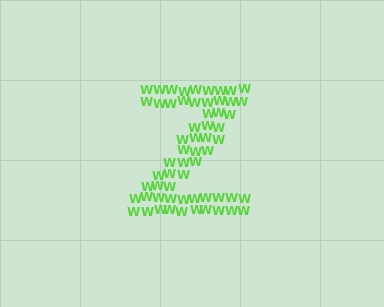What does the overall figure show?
The overall figure shows the letter Z.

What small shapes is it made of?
It is made of small letter W's.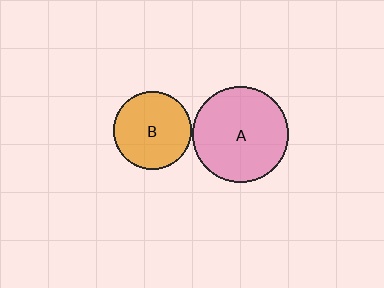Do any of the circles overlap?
No, none of the circles overlap.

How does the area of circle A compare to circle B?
Approximately 1.5 times.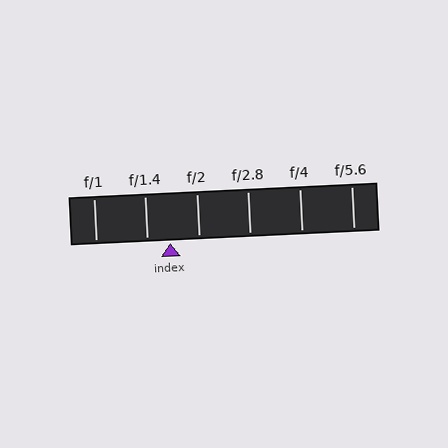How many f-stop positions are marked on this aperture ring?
There are 6 f-stop positions marked.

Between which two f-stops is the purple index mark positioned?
The index mark is between f/1.4 and f/2.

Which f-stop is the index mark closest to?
The index mark is closest to f/1.4.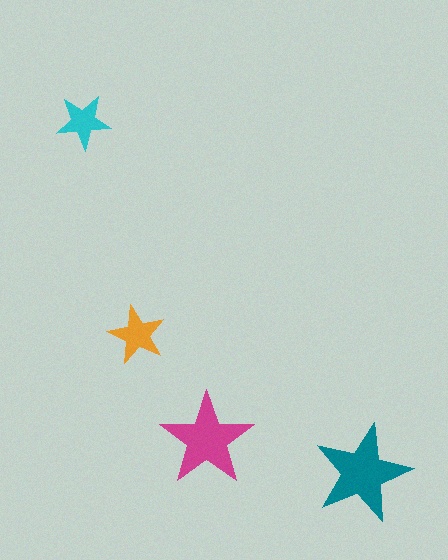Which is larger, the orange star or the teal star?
The teal one.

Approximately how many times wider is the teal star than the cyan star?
About 2 times wider.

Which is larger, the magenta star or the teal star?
The teal one.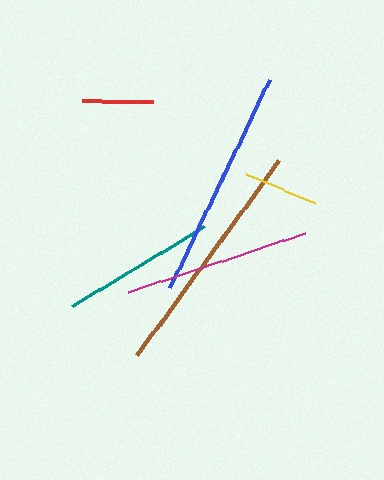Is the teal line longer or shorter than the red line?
The teal line is longer than the red line.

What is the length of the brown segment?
The brown segment is approximately 242 pixels long.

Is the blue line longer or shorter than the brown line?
The brown line is longer than the blue line.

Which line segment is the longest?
The brown line is the longest at approximately 242 pixels.